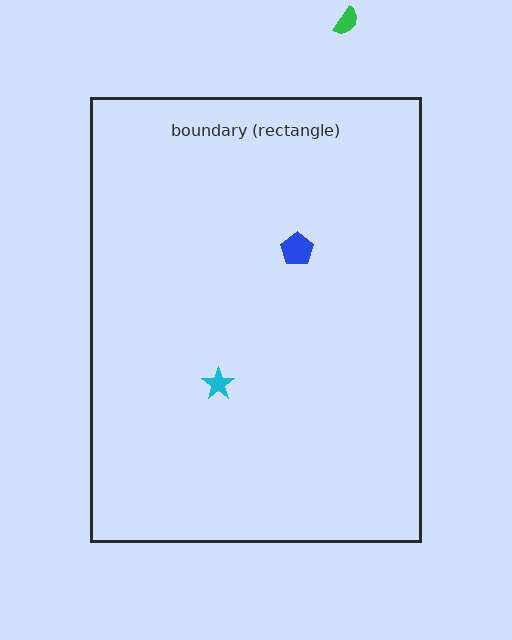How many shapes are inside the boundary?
2 inside, 1 outside.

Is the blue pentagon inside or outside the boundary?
Inside.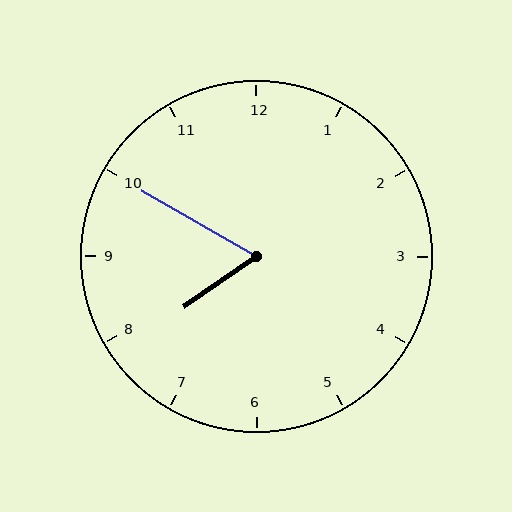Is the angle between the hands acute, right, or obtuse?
It is acute.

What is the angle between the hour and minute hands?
Approximately 65 degrees.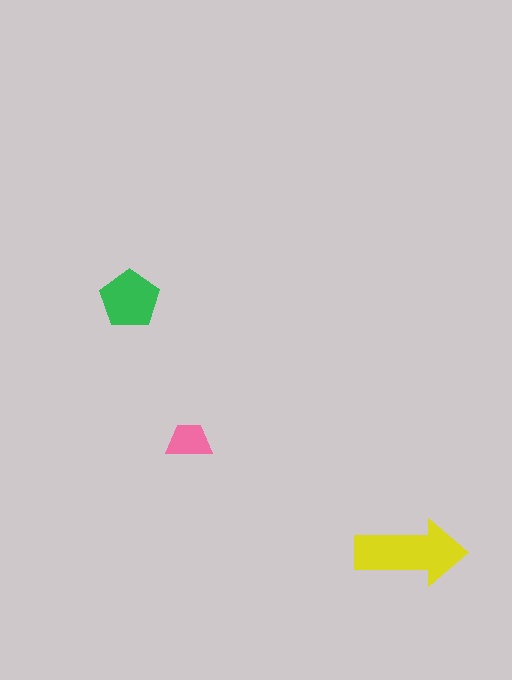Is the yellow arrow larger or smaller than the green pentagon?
Larger.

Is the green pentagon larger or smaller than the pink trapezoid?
Larger.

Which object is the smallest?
The pink trapezoid.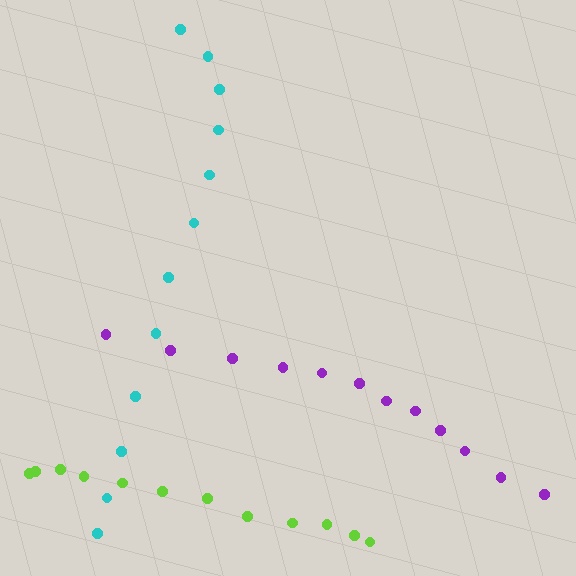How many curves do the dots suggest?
There are 3 distinct paths.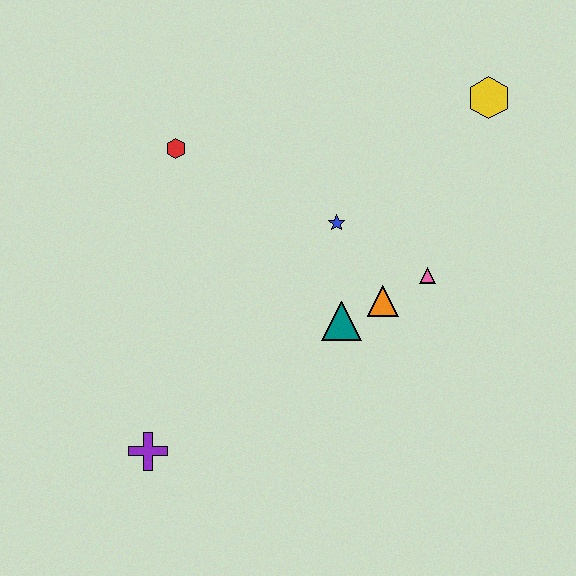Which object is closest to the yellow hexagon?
The pink triangle is closest to the yellow hexagon.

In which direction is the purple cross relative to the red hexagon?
The purple cross is below the red hexagon.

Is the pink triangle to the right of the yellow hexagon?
No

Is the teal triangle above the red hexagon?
No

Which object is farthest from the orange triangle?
The purple cross is farthest from the orange triangle.